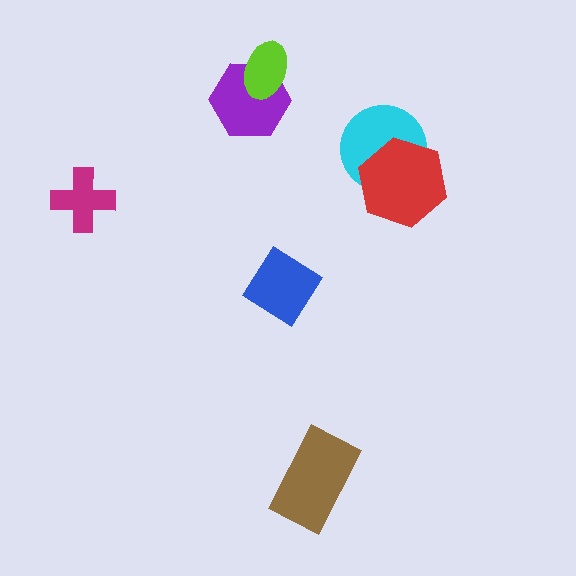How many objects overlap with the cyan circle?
1 object overlaps with the cyan circle.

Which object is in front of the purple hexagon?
The lime ellipse is in front of the purple hexagon.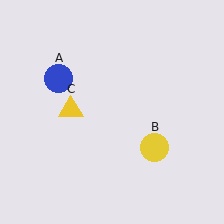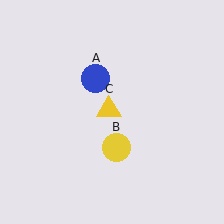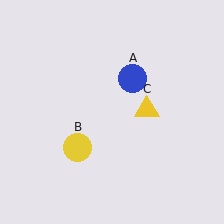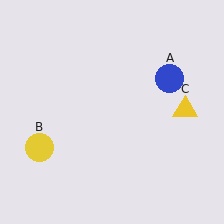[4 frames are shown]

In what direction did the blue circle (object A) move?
The blue circle (object A) moved right.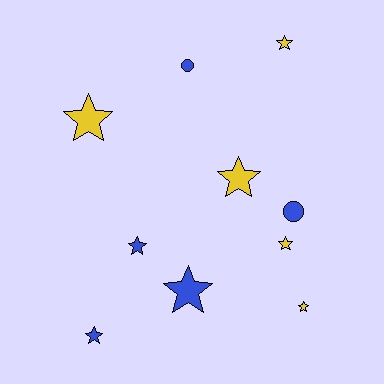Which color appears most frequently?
Yellow, with 5 objects.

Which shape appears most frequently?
Star, with 8 objects.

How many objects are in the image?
There are 10 objects.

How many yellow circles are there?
There are no yellow circles.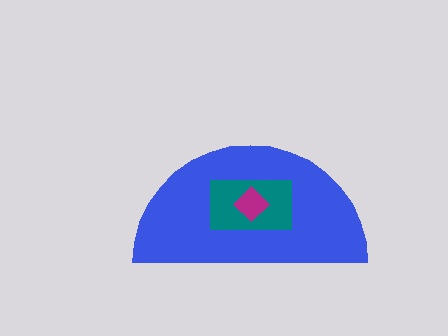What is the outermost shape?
The blue semicircle.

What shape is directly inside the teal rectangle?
The magenta diamond.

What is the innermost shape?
The magenta diamond.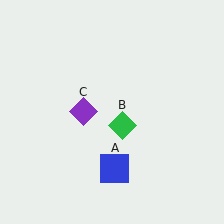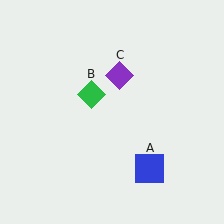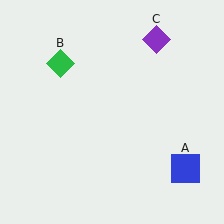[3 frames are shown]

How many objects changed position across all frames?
3 objects changed position: blue square (object A), green diamond (object B), purple diamond (object C).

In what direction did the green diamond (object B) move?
The green diamond (object B) moved up and to the left.